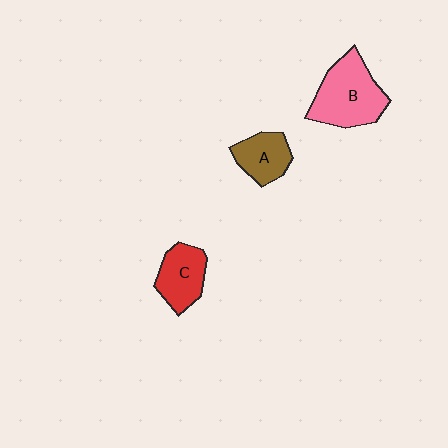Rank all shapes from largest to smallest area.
From largest to smallest: B (pink), C (red), A (brown).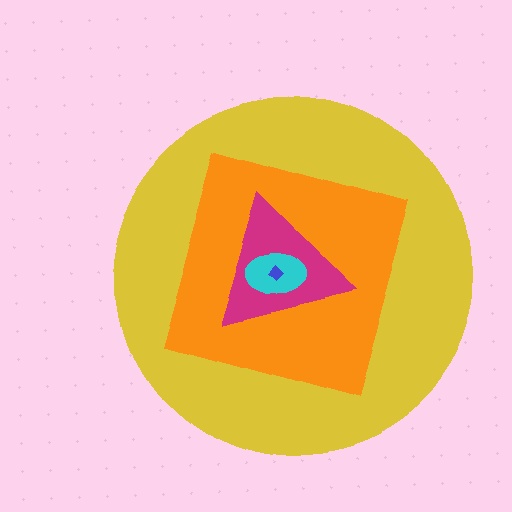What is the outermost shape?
The yellow circle.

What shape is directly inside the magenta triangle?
The cyan ellipse.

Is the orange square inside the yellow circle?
Yes.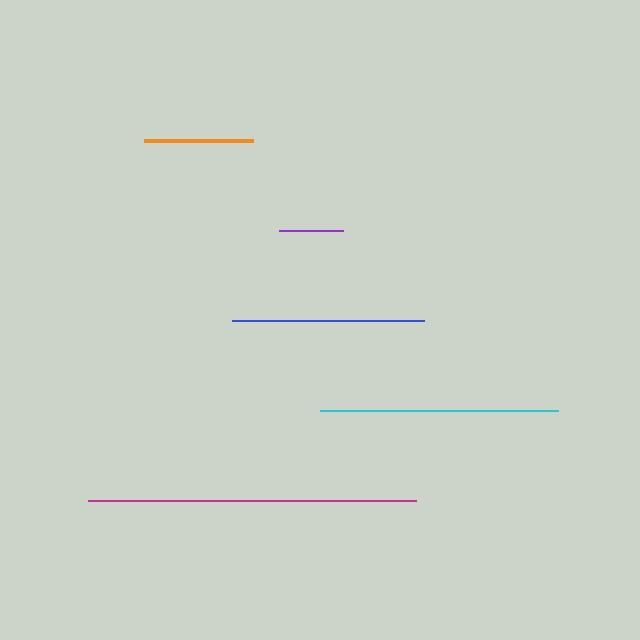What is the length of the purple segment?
The purple segment is approximately 64 pixels long.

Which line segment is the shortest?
The purple line is the shortest at approximately 64 pixels.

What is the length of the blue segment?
The blue segment is approximately 192 pixels long.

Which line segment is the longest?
The magenta line is the longest at approximately 328 pixels.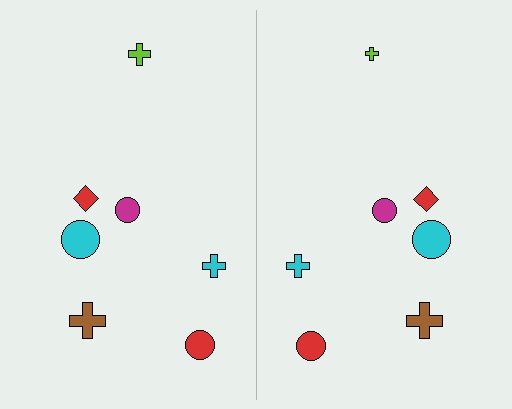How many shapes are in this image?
There are 14 shapes in this image.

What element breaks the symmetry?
The lime cross on the right side has a different size than its mirror counterpart.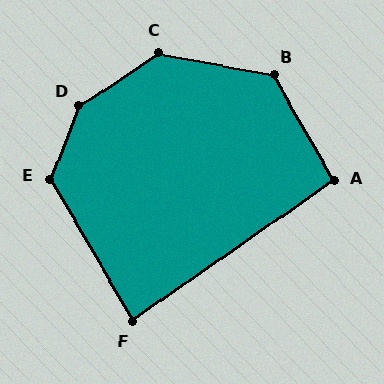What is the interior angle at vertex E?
Approximately 129 degrees (obtuse).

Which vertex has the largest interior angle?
D, at approximately 144 degrees.